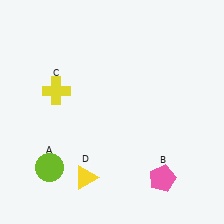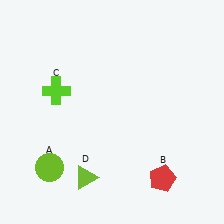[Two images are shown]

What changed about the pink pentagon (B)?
In Image 1, B is pink. In Image 2, it changed to red.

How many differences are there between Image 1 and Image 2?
There are 3 differences between the two images.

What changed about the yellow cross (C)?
In Image 1, C is yellow. In Image 2, it changed to lime.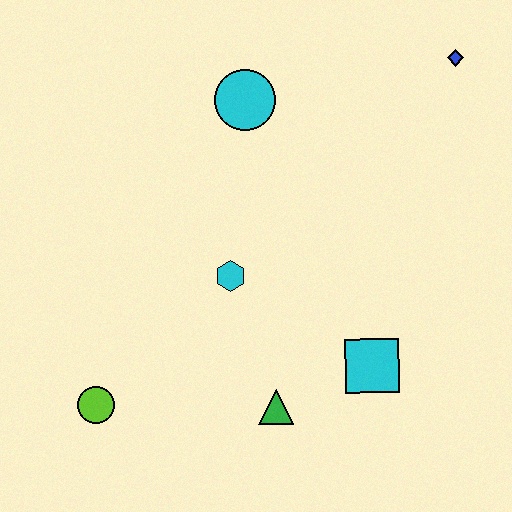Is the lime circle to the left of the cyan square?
Yes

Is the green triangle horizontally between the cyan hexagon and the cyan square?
Yes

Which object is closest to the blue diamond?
The cyan circle is closest to the blue diamond.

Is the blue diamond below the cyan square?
No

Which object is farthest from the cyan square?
The blue diamond is farthest from the cyan square.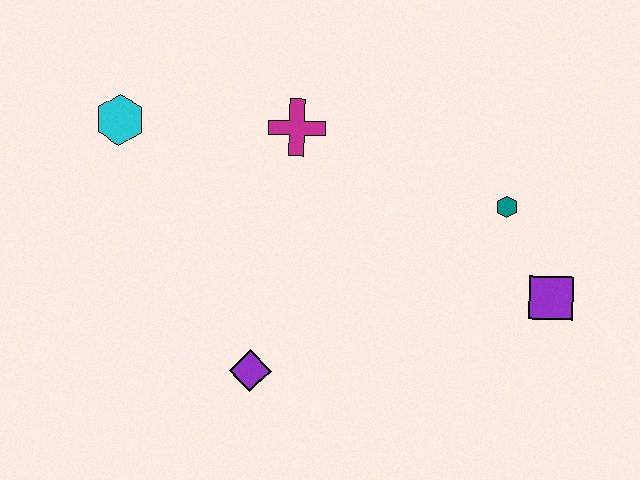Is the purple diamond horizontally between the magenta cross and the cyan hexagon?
Yes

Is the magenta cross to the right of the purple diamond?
Yes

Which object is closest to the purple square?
The teal hexagon is closest to the purple square.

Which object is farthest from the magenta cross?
The purple square is farthest from the magenta cross.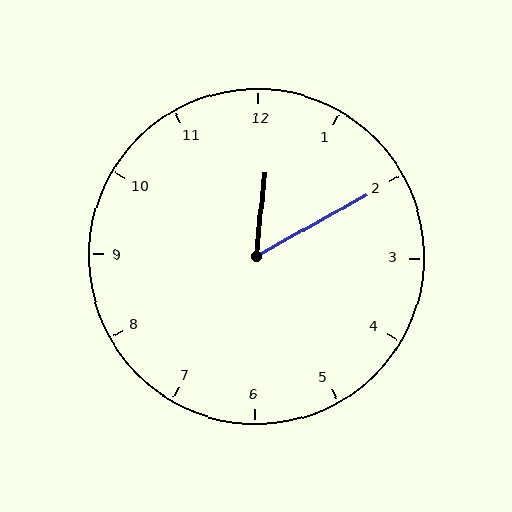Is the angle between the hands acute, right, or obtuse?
It is acute.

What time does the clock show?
12:10.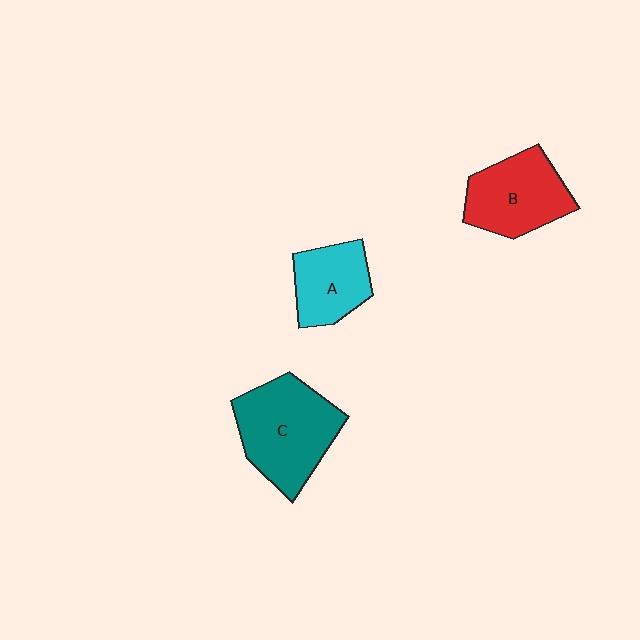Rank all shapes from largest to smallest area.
From largest to smallest: C (teal), B (red), A (cyan).